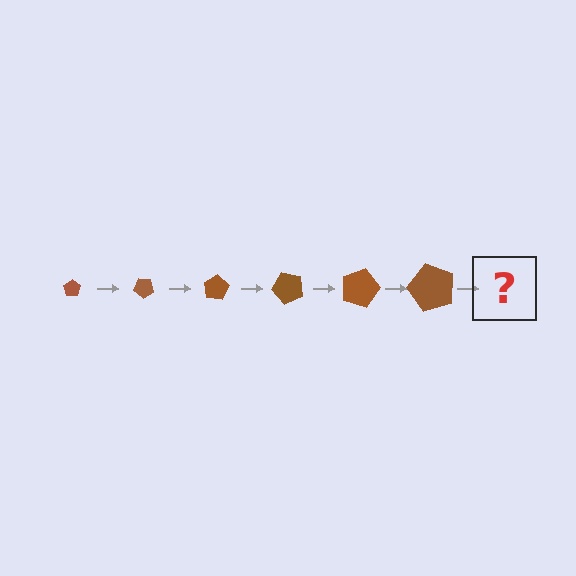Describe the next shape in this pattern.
It should be a pentagon, larger than the previous one and rotated 240 degrees from the start.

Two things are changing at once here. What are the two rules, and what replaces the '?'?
The two rules are that the pentagon grows larger each step and it rotates 40 degrees each step. The '?' should be a pentagon, larger than the previous one and rotated 240 degrees from the start.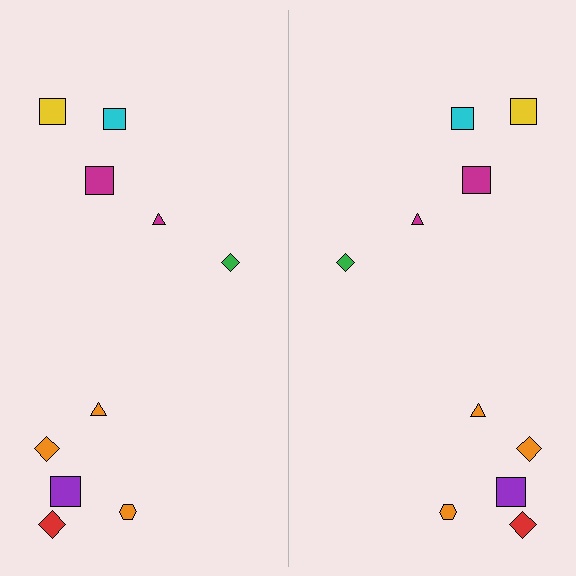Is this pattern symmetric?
Yes, this pattern has bilateral (reflection) symmetry.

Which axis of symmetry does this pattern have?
The pattern has a vertical axis of symmetry running through the center of the image.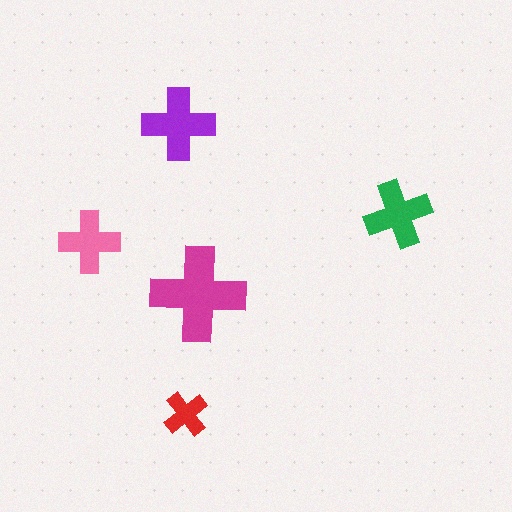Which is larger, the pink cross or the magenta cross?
The magenta one.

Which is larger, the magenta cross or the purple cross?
The magenta one.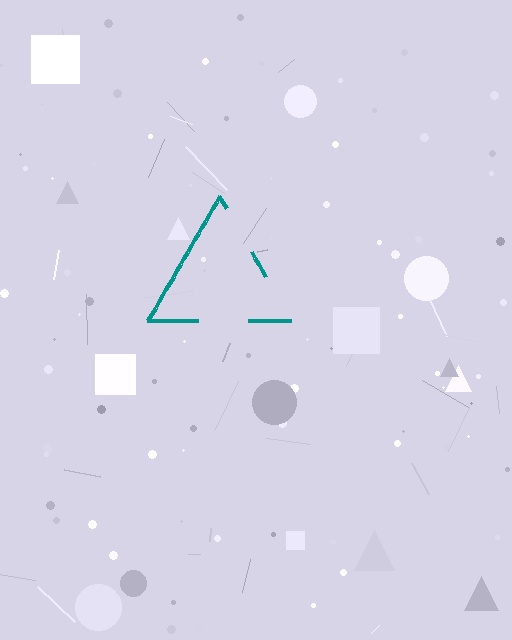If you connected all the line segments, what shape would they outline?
They would outline a triangle.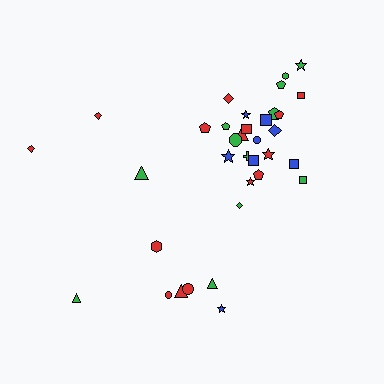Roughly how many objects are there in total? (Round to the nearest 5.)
Roughly 35 objects in total.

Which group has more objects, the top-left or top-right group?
The top-right group.